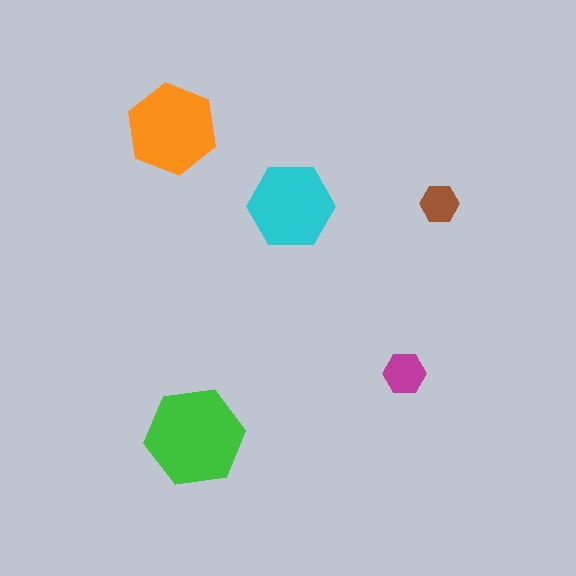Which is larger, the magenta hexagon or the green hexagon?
The green one.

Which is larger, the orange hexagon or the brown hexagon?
The orange one.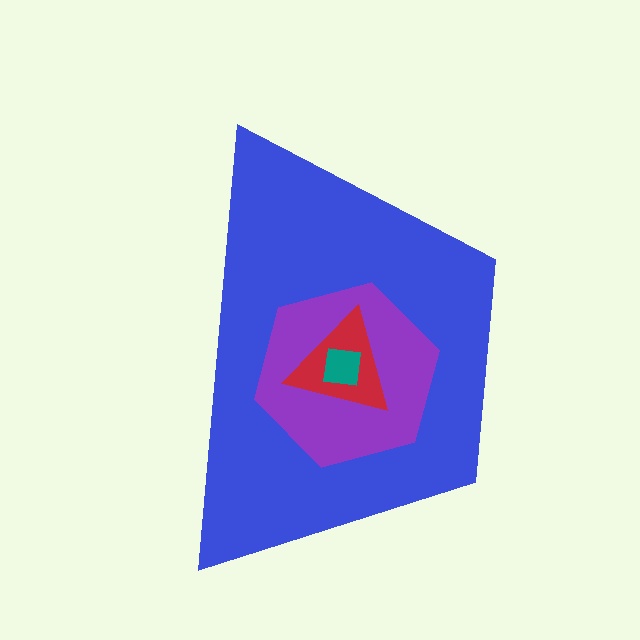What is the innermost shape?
The teal square.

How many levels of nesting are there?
4.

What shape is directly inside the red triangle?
The teal square.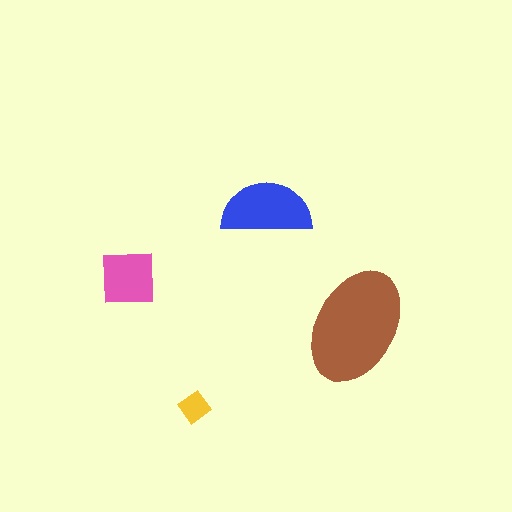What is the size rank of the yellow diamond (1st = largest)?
4th.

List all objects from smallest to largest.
The yellow diamond, the pink square, the blue semicircle, the brown ellipse.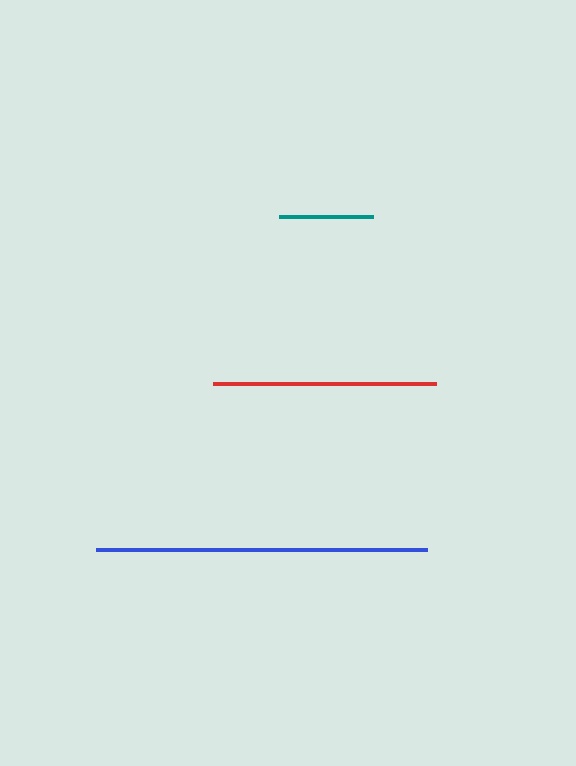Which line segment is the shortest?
The teal line is the shortest at approximately 94 pixels.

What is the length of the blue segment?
The blue segment is approximately 331 pixels long.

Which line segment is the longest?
The blue line is the longest at approximately 331 pixels.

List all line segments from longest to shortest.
From longest to shortest: blue, red, teal.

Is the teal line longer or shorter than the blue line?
The blue line is longer than the teal line.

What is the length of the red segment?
The red segment is approximately 222 pixels long.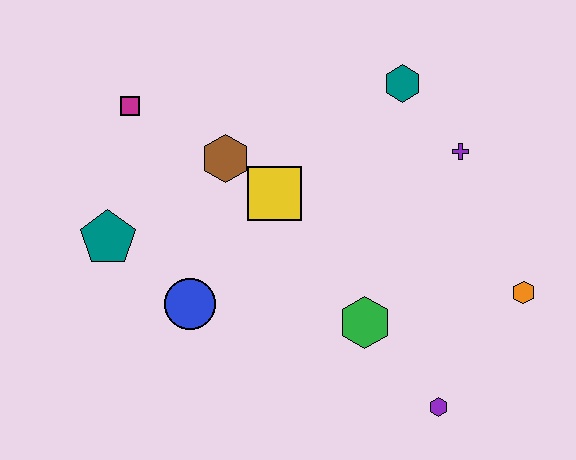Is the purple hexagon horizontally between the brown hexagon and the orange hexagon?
Yes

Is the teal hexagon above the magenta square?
Yes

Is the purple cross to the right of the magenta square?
Yes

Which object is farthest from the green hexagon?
The magenta square is farthest from the green hexagon.